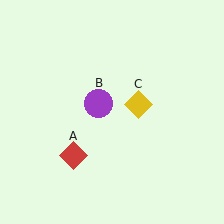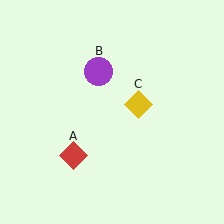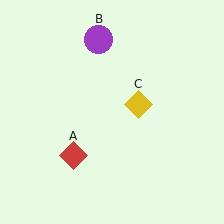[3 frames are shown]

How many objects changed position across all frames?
1 object changed position: purple circle (object B).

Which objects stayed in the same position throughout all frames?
Red diamond (object A) and yellow diamond (object C) remained stationary.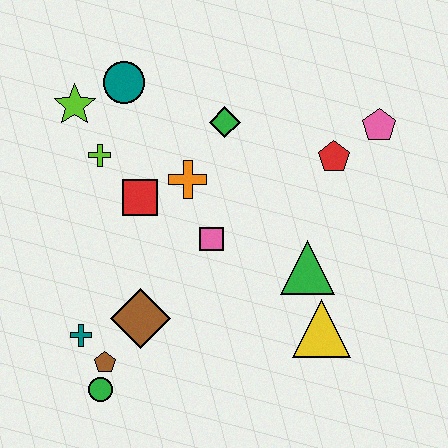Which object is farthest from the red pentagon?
The green circle is farthest from the red pentagon.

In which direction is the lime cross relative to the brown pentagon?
The lime cross is above the brown pentagon.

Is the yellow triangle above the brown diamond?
No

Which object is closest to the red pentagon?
The pink pentagon is closest to the red pentagon.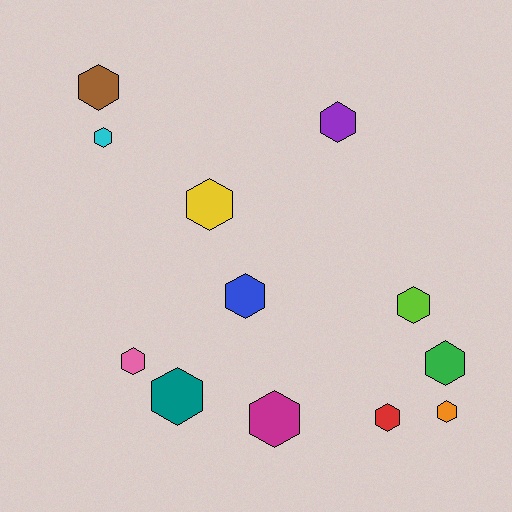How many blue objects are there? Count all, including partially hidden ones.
There is 1 blue object.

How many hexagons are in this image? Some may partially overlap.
There are 12 hexagons.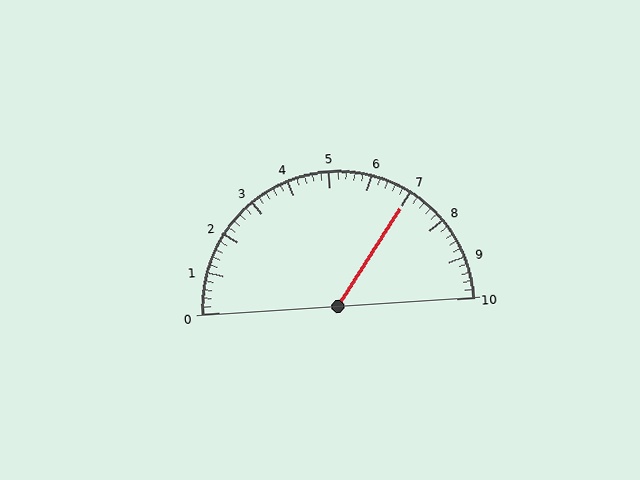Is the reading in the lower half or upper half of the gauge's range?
The reading is in the upper half of the range (0 to 10).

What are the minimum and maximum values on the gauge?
The gauge ranges from 0 to 10.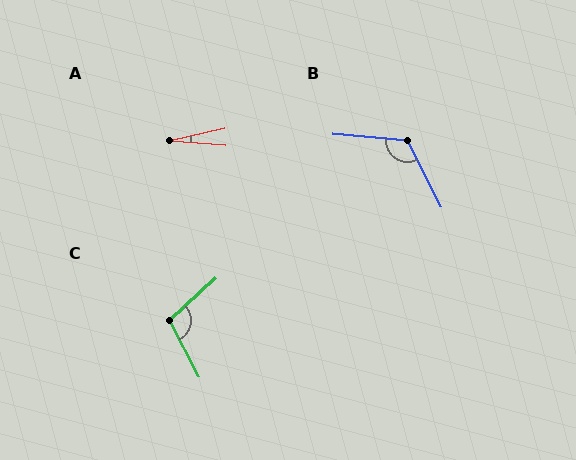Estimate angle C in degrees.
Approximately 105 degrees.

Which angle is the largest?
B, at approximately 121 degrees.